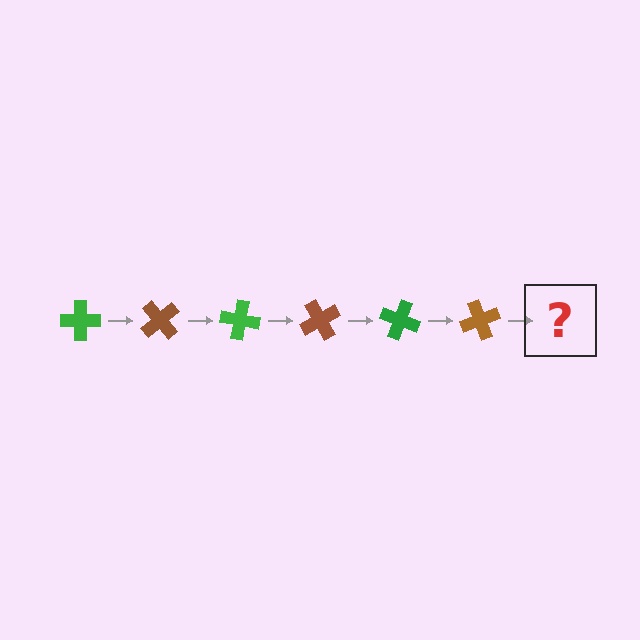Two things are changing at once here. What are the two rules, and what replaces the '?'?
The two rules are that it rotates 50 degrees each step and the color cycles through green and brown. The '?' should be a green cross, rotated 300 degrees from the start.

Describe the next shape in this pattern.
It should be a green cross, rotated 300 degrees from the start.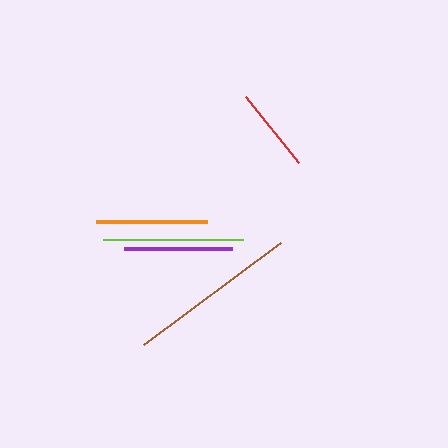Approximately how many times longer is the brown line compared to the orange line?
The brown line is approximately 1.5 times the length of the orange line.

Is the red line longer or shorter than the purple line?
The purple line is longer than the red line.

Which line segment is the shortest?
The red line is the shortest at approximately 85 pixels.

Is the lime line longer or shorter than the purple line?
The lime line is longer than the purple line.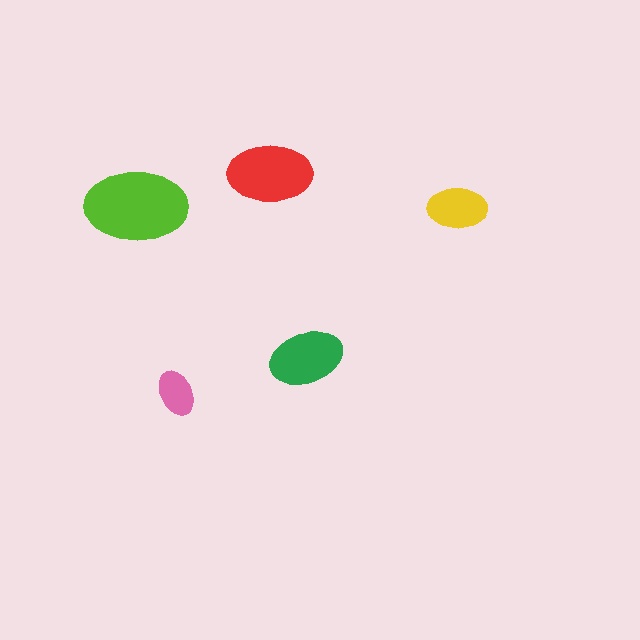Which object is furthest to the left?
The lime ellipse is leftmost.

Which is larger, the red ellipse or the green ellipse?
The red one.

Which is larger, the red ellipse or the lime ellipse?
The lime one.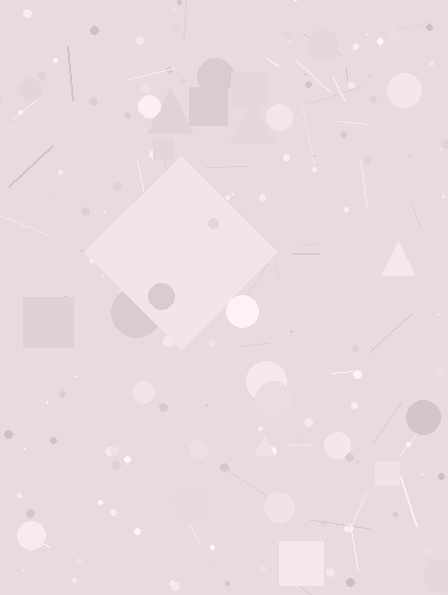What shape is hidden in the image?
A diamond is hidden in the image.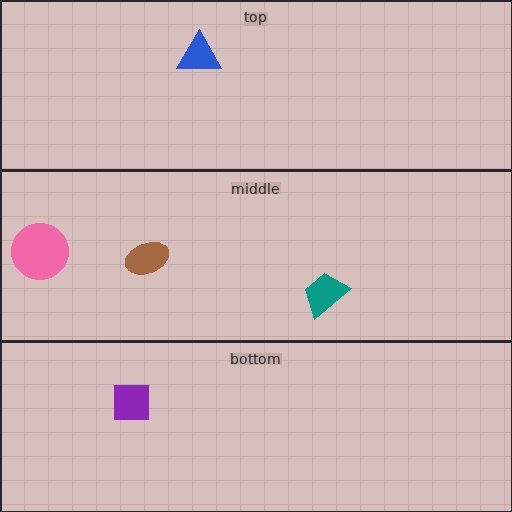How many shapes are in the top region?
1.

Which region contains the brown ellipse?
The middle region.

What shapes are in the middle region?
The brown ellipse, the teal trapezoid, the pink circle.